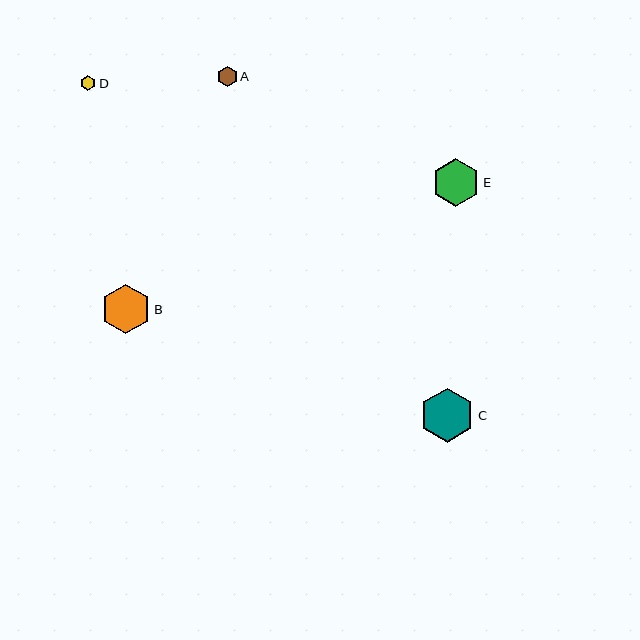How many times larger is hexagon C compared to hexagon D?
Hexagon C is approximately 3.5 times the size of hexagon D.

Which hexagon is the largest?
Hexagon C is the largest with a size of approximately 54 pixels.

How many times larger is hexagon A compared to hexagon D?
Hexagon A is approximately 1.3 times the size of hexagon D.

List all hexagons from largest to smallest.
From largest to smallest: C, B, E, A, D.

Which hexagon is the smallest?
Hexagon D is the smallest with a size of approximately 15 pixels.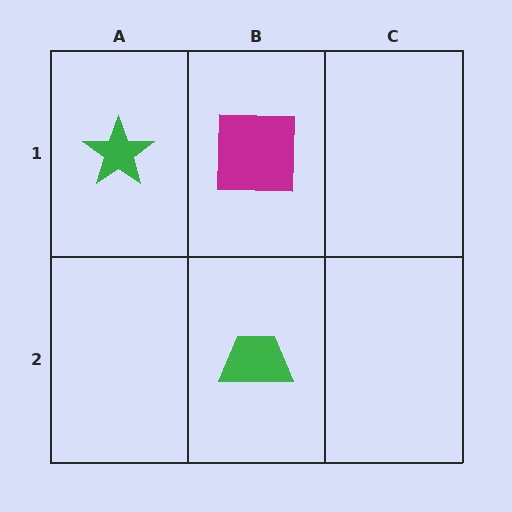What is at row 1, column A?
A green star.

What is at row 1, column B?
A magenta square.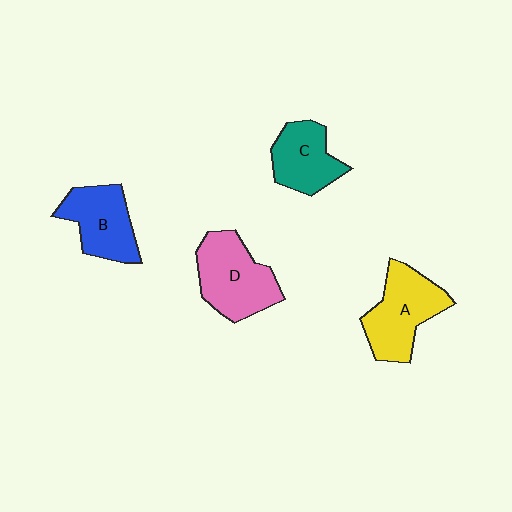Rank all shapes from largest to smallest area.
From largest to smallest: D (pink), A (yellow), B (blue), C (teal).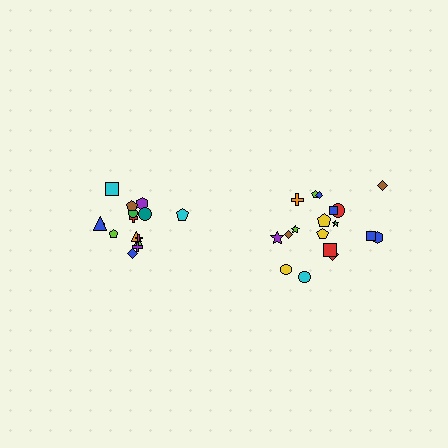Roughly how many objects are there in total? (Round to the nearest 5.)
Roughly 35 objects in total.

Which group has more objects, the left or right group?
The right group.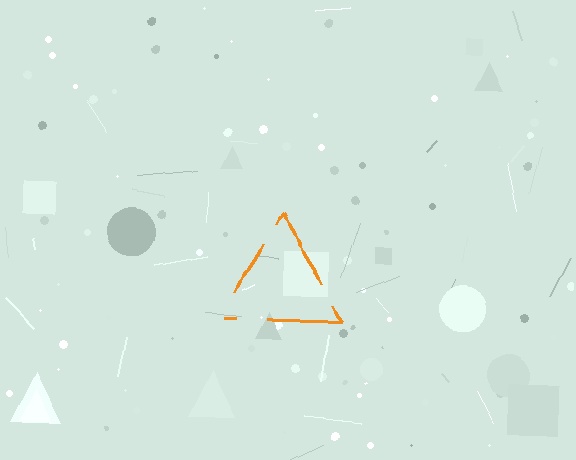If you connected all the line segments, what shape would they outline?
They would outline a triangle.